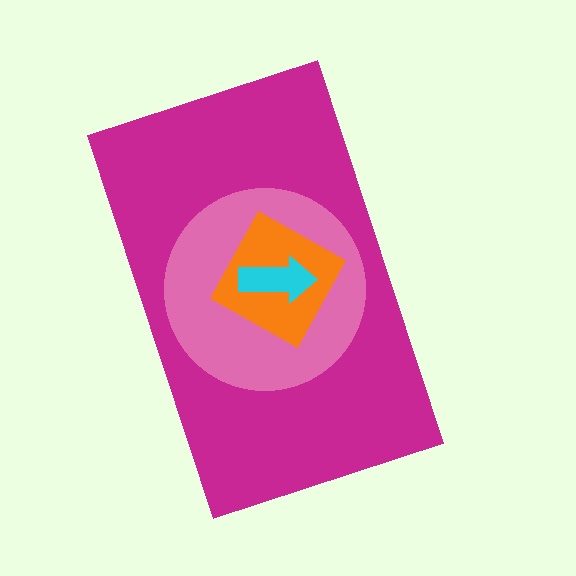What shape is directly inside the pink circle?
The orange diamond.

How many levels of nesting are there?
4.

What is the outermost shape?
The magenta rectangle.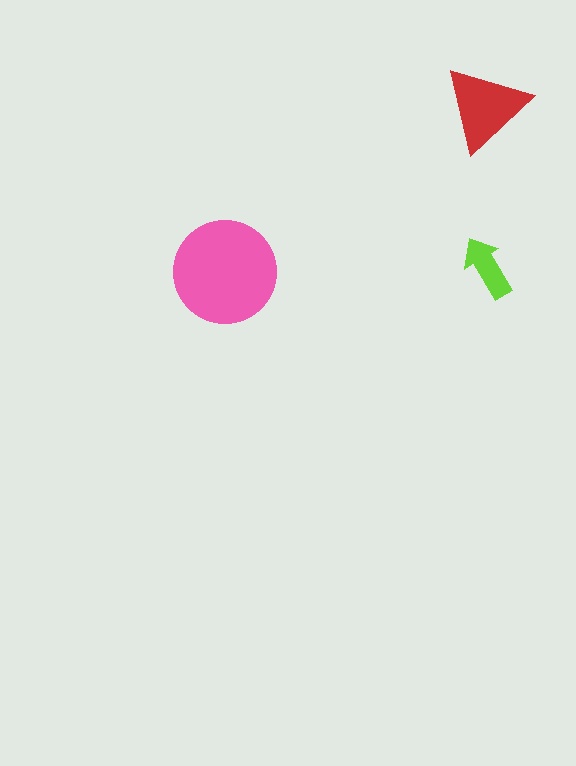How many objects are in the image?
There are 3 objects in the image.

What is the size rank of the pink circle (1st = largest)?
1st.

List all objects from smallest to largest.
The lime arrow, the red triangle, the pink circle.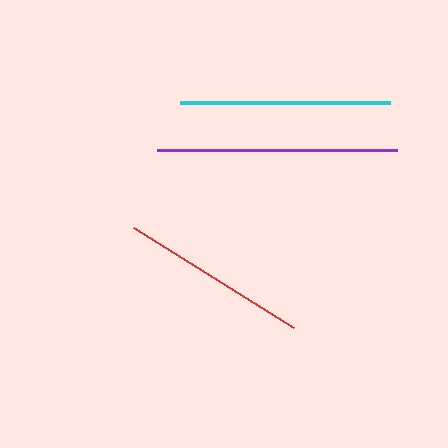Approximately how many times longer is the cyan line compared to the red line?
The cyan line is approximately 1.1 times the length of the red line.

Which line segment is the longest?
The purple line is the longest at approximately 240 pixels.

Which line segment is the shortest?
The red line is the shortest at approximately 189 pixels.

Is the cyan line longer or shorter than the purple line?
The purple line is longer than the cyan line.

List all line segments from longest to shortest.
From longest to shortest: purple, cyan, red.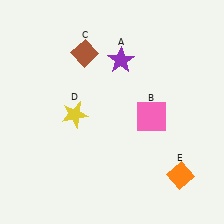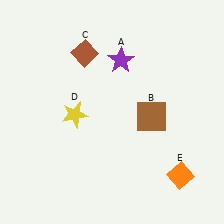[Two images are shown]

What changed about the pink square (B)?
In Image 1, B is pink. In Image 2, it changed to brown.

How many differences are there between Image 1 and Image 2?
There is 1 difference between the two images.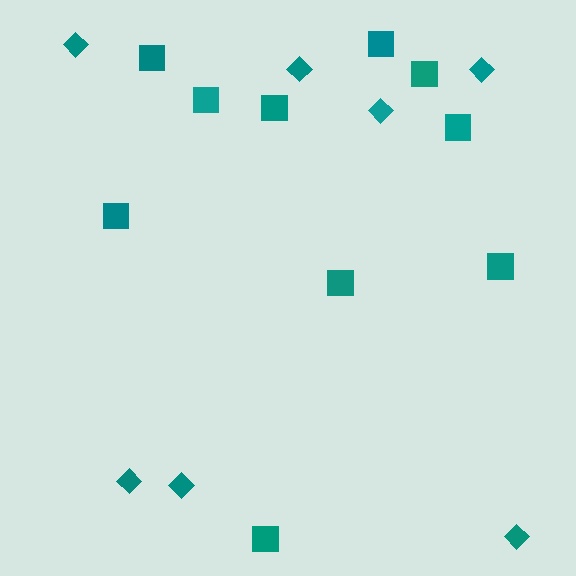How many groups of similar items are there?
There are 2 groups: one group of squares (10) and one group of diamonds (7).